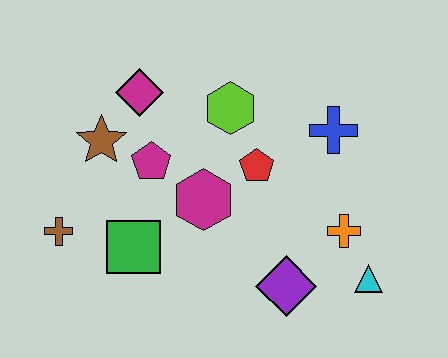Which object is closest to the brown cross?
The green square is closest to the brown cross.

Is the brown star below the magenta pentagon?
No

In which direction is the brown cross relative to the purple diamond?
The brown cross is to the left of the purple diamond.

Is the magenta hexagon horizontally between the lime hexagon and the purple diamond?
No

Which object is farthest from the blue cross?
The brown cross is farthest from the blue cross.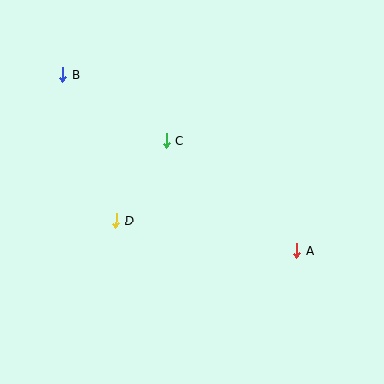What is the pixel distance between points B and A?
The distance between B and A is 293 pixels.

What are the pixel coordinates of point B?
Point B is at (63, 75).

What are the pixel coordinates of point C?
Point C is at (166, 140).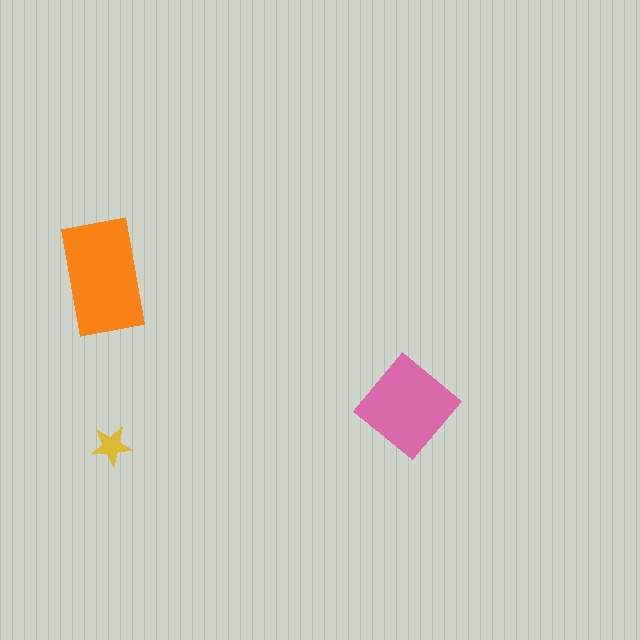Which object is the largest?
The orange rectangle.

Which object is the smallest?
The yellow star.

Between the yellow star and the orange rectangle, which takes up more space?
The orange rectangle.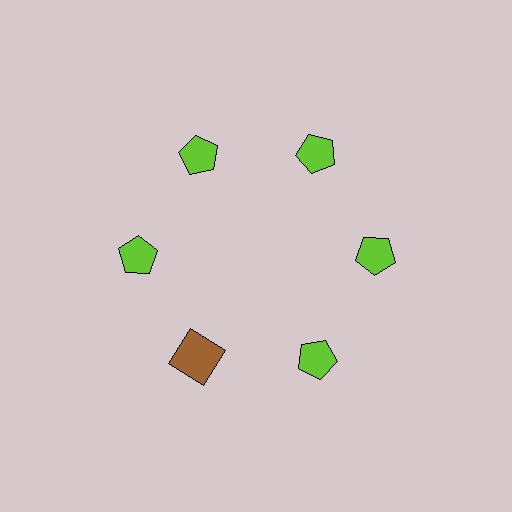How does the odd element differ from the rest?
It differs in both color (brown instead of lime) and shape (square instead of pentagon).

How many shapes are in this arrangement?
There are 6 shapes arranged in a ring pattern.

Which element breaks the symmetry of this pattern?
The brown square at roughly the 7 o'clock position breaks the symmetry. All other shapes are lime pentagons.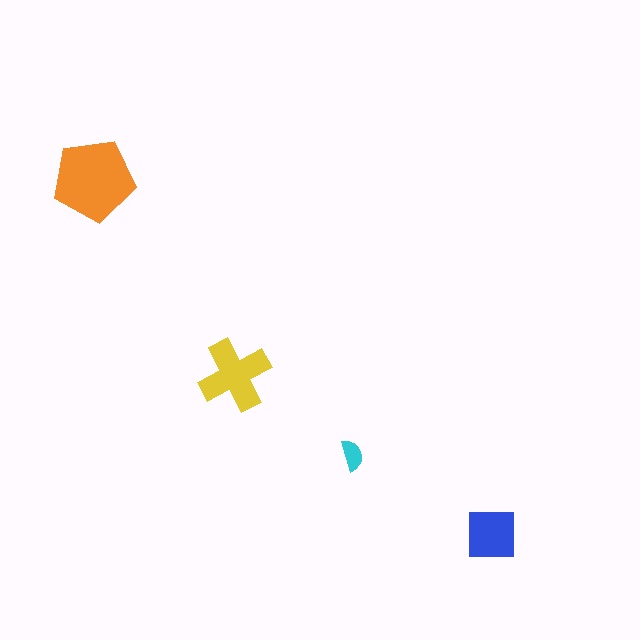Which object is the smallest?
The cyan semicircle.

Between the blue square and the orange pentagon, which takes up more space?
The orange pentagon.